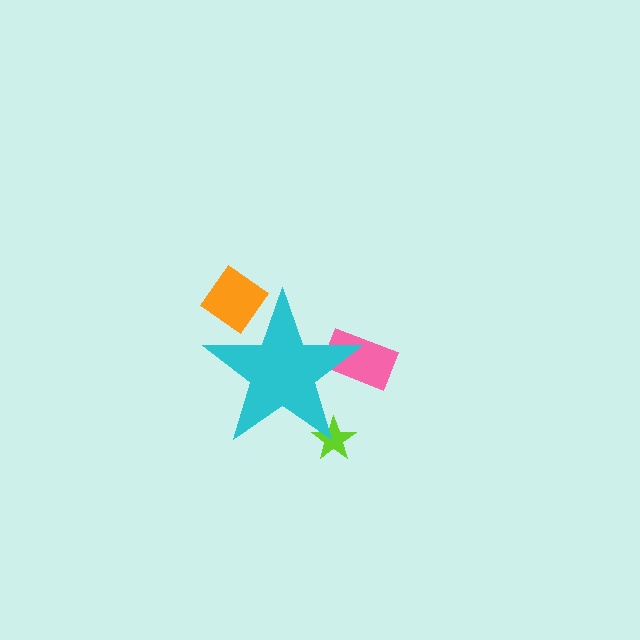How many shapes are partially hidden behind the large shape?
3 shapes are partially hidden.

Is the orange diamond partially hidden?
Yes, the orange diamond is partially hidden behind the cyan star.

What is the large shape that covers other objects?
A cyan star.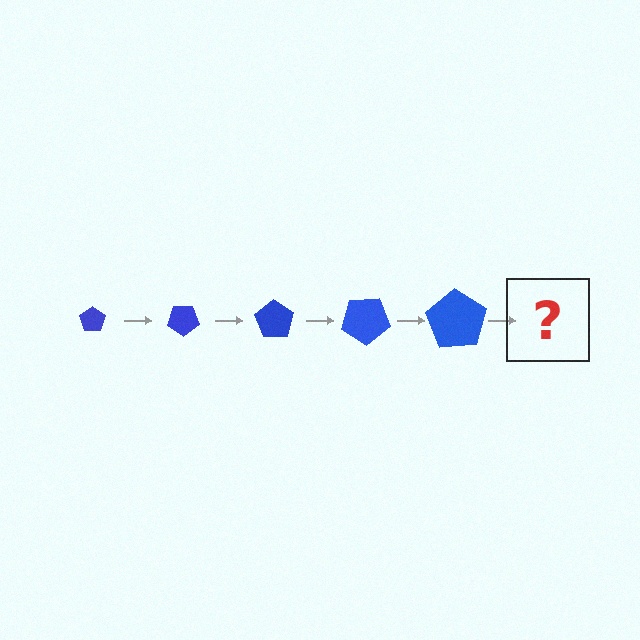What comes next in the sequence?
The next element should be a pentagon, larger than the previous one and rotated 175 degrees from the start.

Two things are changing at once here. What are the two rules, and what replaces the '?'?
The two rules are that the pentagon grows larger each step and it rotates 35 degrees each step. The '?' should be a pentagon, larger than the previous one and rotated 175 degrees from the start.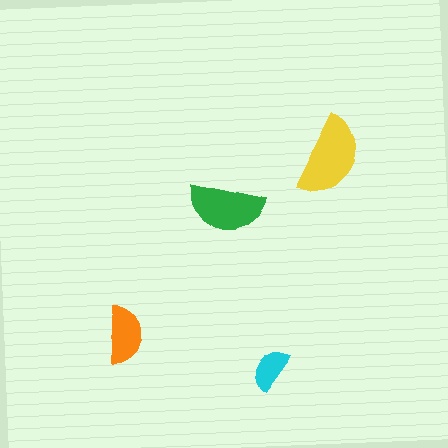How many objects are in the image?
There are 4 objects in the image.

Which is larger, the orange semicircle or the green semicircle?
The green one.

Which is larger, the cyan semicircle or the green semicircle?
The green one.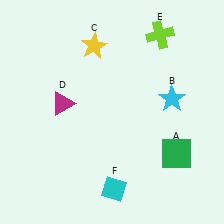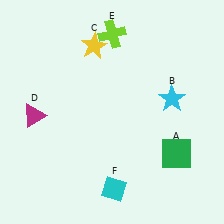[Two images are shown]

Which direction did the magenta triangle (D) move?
The magenta triangle (D) moved left.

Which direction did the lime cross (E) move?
The lime cross (E) moved left.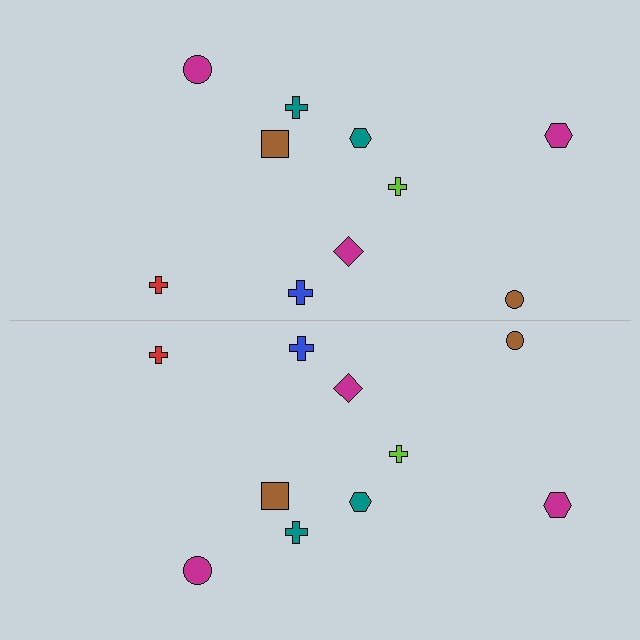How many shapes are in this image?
There are 20 shapes in this image.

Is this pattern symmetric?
Yes, this pattern has bilateral (reflection) symmetry.